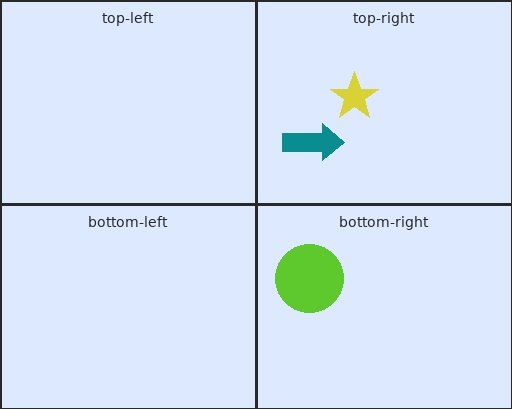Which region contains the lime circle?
The bottom-right region.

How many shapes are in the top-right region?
2.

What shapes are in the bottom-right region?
The lime circle.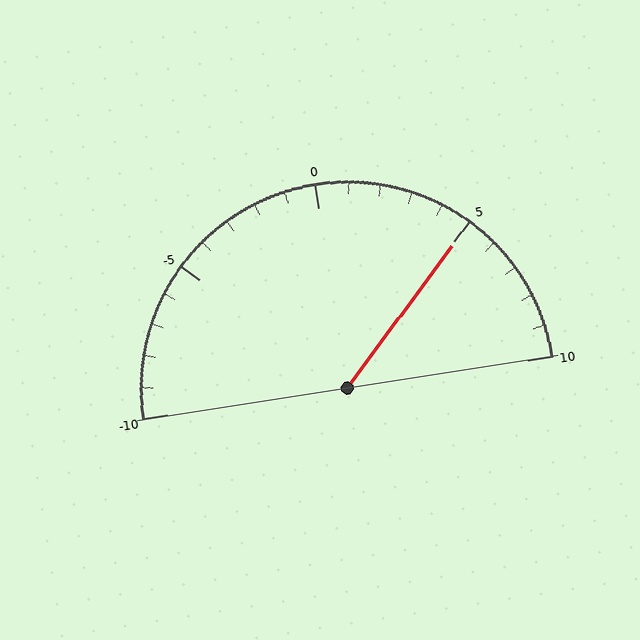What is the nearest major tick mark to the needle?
The nearest major tick mark is 5.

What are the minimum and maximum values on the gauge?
The gauge ranges from -10 to 10.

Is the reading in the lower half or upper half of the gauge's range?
The reading is in the upper half of the range (-10 to 10).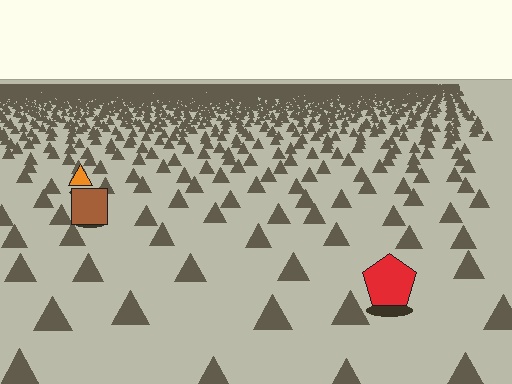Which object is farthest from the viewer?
The orange triangle is farthest from the viewer. It appears smaller and the ground texture around it is denser.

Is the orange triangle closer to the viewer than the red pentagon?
No. The red pentagon is closer — you can tell from the texture gradient: the ground texture is coarser near it.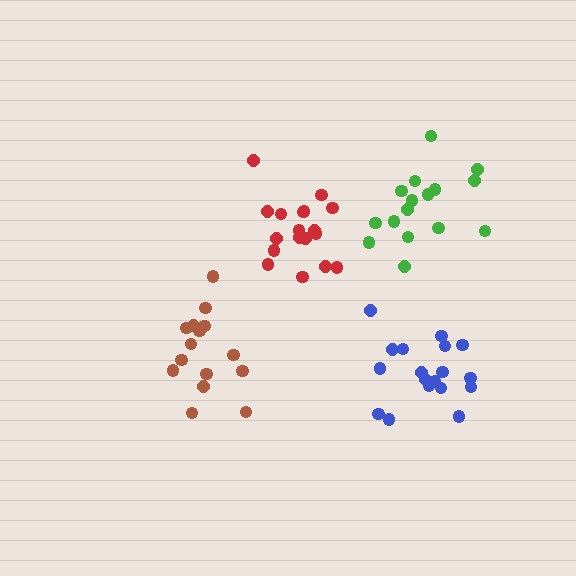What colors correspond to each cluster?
The clusters are colored: brown, green, red, blue.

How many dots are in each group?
Group 1: 15 dots, Group 2: 16 dots, Group 3: 18 dots, Group 4: 18 dots (67 total).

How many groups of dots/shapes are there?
There are 4 groups.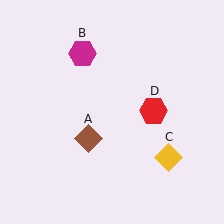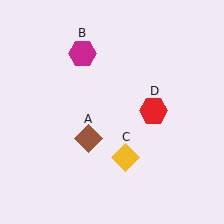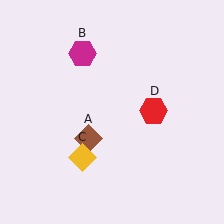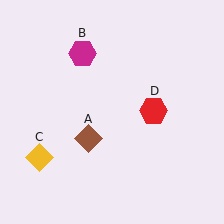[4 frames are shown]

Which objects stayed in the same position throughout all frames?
Brown diamond (object A) and magenta hexagon (object B) and red hexagon (object D) remained stationary.